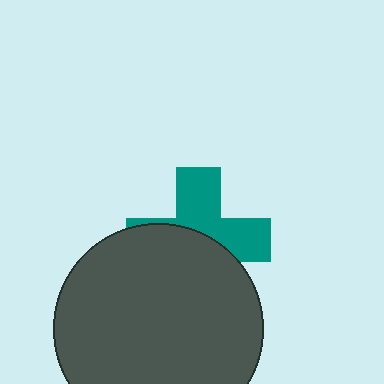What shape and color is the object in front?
The object in front is a dark gray circle.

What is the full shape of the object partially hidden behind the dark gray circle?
The partially hidden object is a teal cross.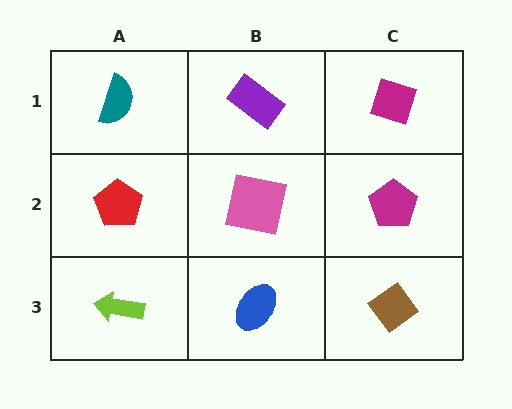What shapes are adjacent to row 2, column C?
A magenta diamond (row 1, column C), a brown diamond (row 3, column C), a pink square (row 2, column B).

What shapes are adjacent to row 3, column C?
A magenta pentagon (row 2, column C), a blue ellipse (row 3, column B).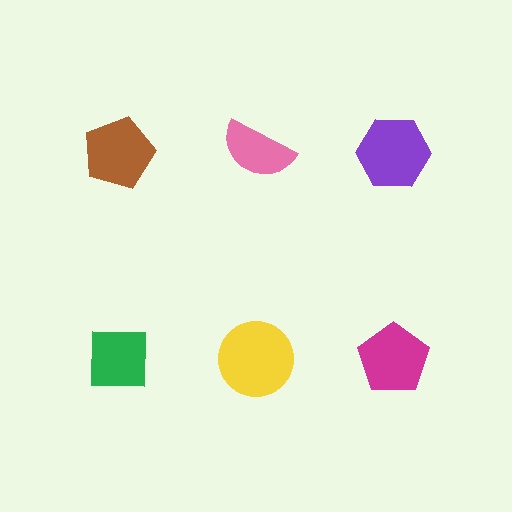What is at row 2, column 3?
A magenta pentagon.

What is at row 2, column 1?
A green square.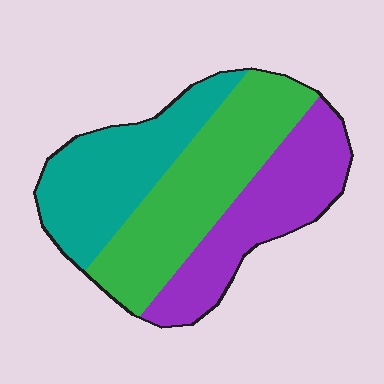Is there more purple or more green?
Green.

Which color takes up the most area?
Green, at roughly 40%.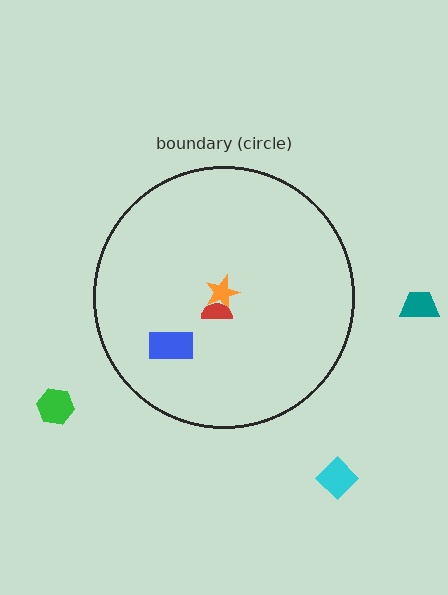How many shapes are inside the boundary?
3 inside, 3 outside.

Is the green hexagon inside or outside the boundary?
Outside.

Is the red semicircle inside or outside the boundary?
Inside.